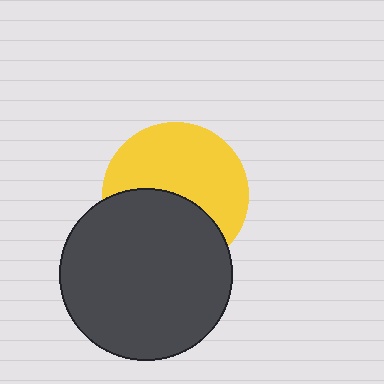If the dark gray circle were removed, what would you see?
You would see the complete yellow circle.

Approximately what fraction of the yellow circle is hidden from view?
Roughly 43% of the yellow circle is hidden behind the dark gray circle.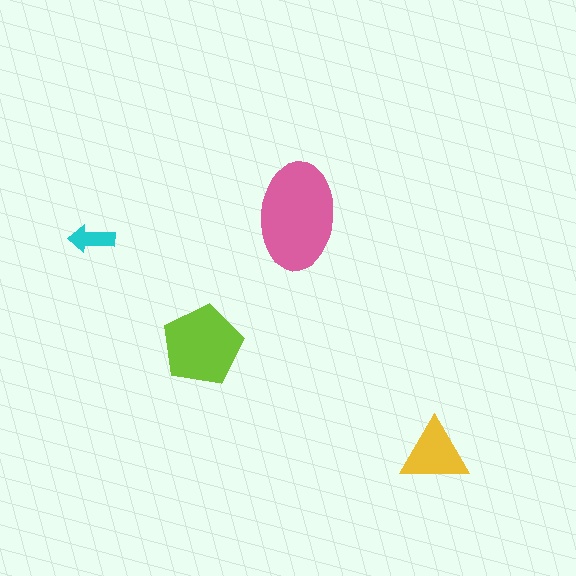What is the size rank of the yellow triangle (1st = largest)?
3rd.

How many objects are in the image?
There are 4 objects in the image.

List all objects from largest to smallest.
The pink ellipse, the lime pentagon, the yellow triangle, the cyan arrow.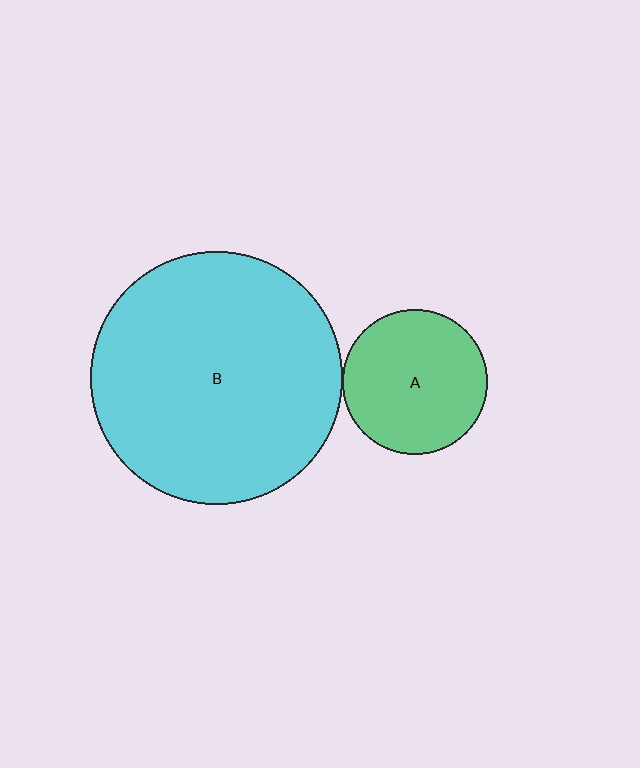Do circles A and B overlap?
Yes.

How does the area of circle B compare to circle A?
Approximately 3.0 times.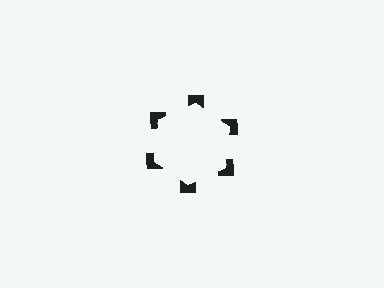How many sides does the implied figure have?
6 sides.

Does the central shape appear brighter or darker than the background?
It typically appears slightly brighter than the background, even though no actual brightness change is drawn.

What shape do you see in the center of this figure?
An illusory hexagon — its edges are inferred from the aligned wedge cuts in the notched squares, not physically drawn.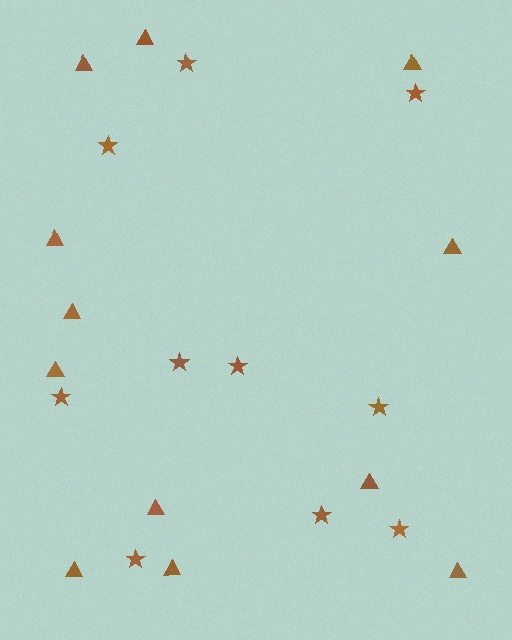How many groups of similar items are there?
There are 2 groups: one group of triangles (12) and one group of stars (10).